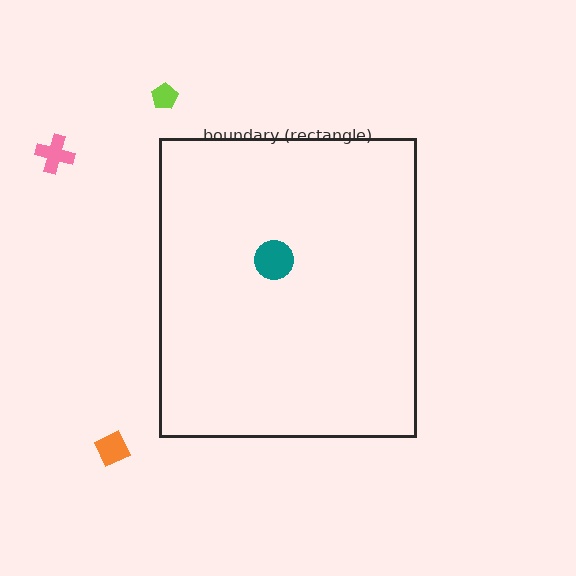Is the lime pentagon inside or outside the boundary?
Outside.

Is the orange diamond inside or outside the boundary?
Outside.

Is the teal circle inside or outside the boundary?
Inside.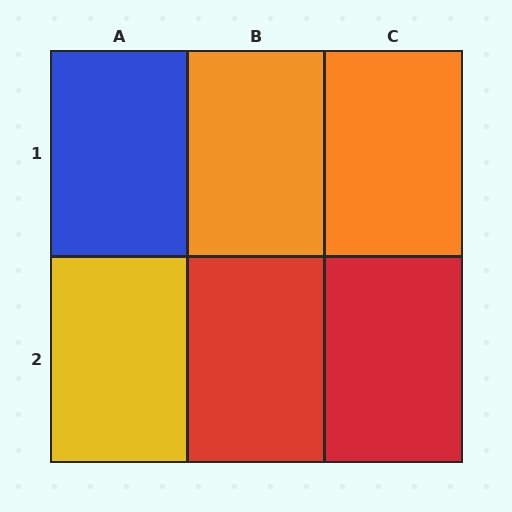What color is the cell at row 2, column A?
Yellow.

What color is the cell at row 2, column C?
Red.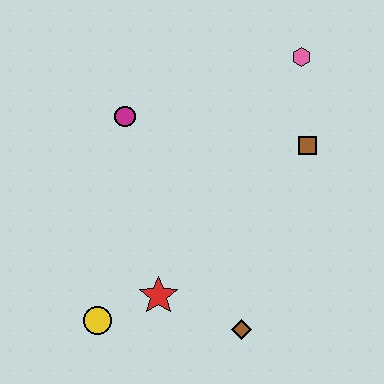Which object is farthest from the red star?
The pink hexagon is farthest from the red star.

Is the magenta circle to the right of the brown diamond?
No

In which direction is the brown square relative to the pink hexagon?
The brown square is below the pink hexagon.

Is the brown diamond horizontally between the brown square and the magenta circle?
Yes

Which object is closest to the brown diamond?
The red star is closest to the brown diamond.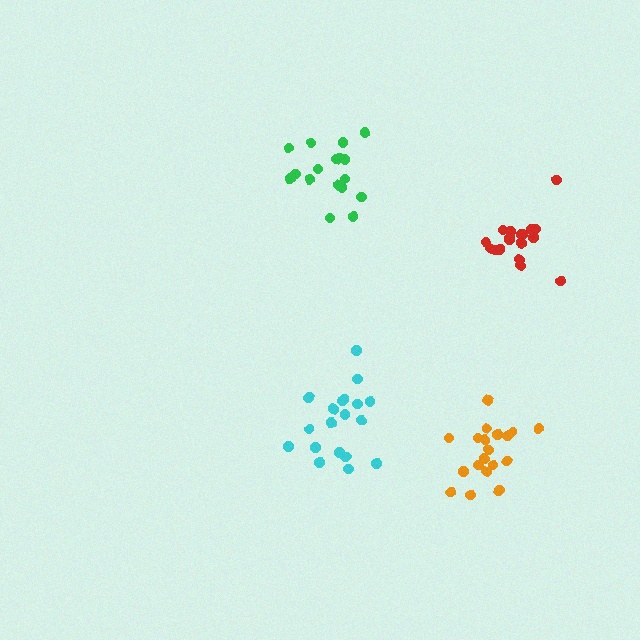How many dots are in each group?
Group 1: 19 dots, Group 2: 19 dots, Group 3: 19 dots, Group 4: 17 dots (74 total).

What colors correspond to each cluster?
The clusters are colored: red, orange, cyan, green.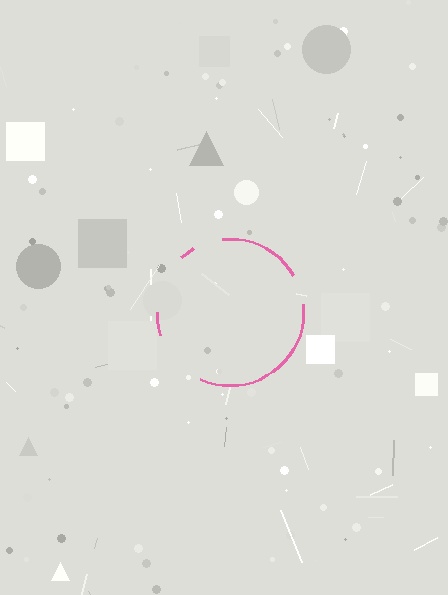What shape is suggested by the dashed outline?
The dashed outline suggests a circle.